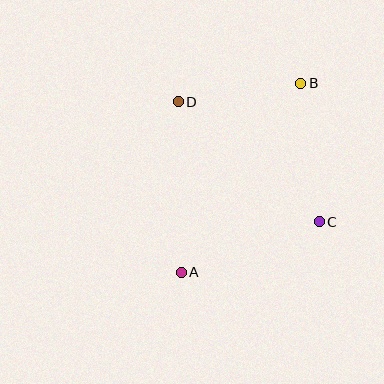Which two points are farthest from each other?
Points A and B are farthest from each other.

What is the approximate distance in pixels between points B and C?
The distance between B and C is approximately 140 pixels.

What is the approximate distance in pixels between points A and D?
The distance between A and D is approximately 171 pixels.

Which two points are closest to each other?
Points B and D are closest to each other.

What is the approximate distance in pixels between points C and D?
The distance between C and D is approximately 186 pixels.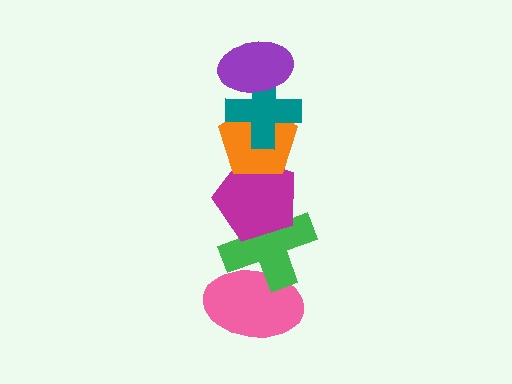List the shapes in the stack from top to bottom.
From top to bottom: the purple ellipse, the teal cross, the orange pentagon, the magenta pentagon, the green cross, the pink ellipse.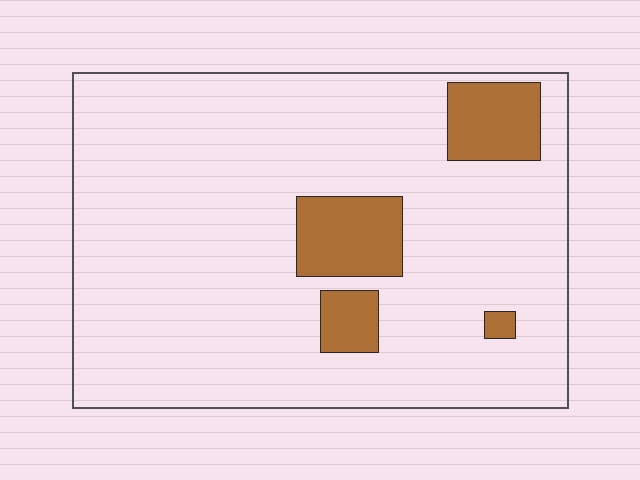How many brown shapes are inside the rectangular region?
4.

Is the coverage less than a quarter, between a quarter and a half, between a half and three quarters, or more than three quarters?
Less than a quarter.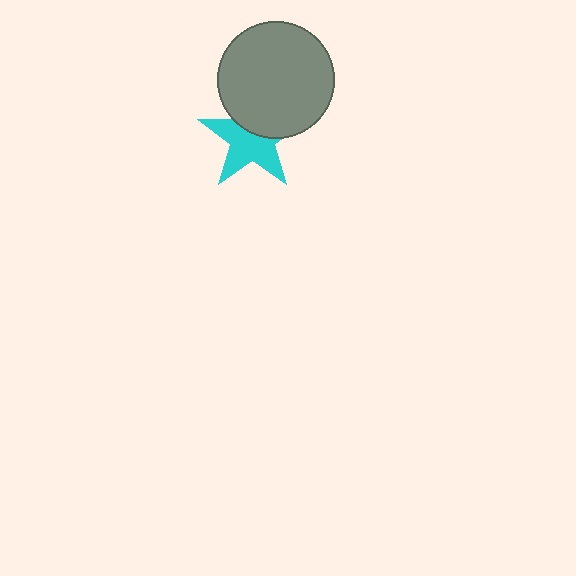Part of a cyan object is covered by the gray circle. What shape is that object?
It is a star.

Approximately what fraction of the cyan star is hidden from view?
Roughly 39% of the cyan star is hidden behind the gray circle.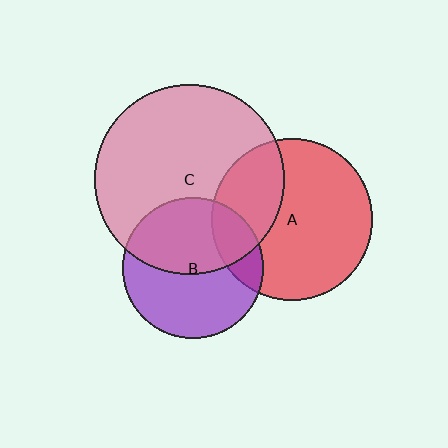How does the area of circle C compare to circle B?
Approximately 1.8 times.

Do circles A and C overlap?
Yes.